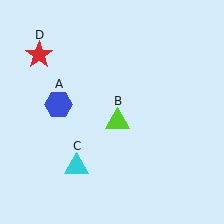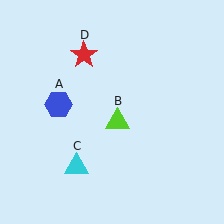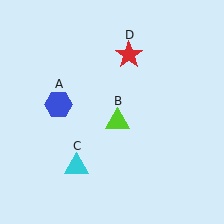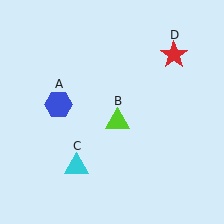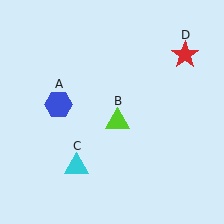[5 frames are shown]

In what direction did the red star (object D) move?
The red star (object D) moved right.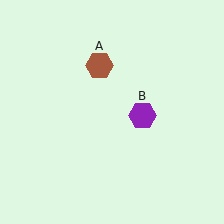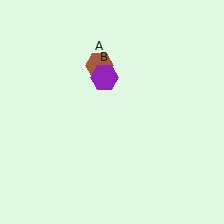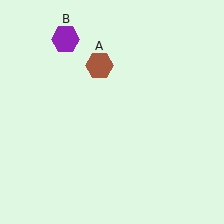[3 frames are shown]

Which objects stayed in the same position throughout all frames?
Brown hexagon (object A) remained stationary.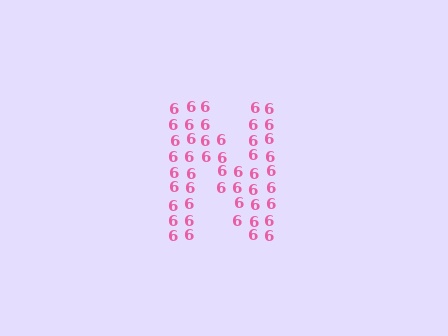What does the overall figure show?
The overall figure shows the letter N.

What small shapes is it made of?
It is made of small digit 6's.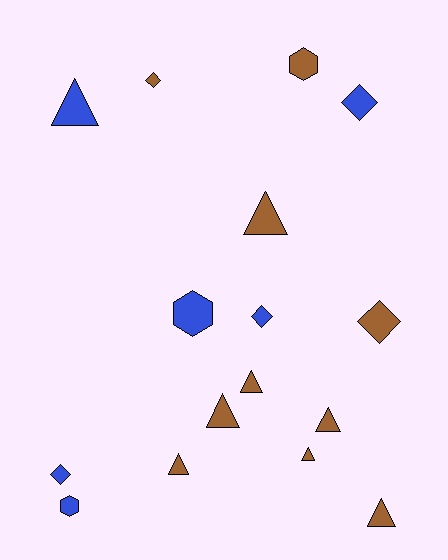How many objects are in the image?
There are 16 objects.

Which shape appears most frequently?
Triangle, with 8 objects.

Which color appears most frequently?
Brown, with 10 objects.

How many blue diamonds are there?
There are 3 blue diamonds.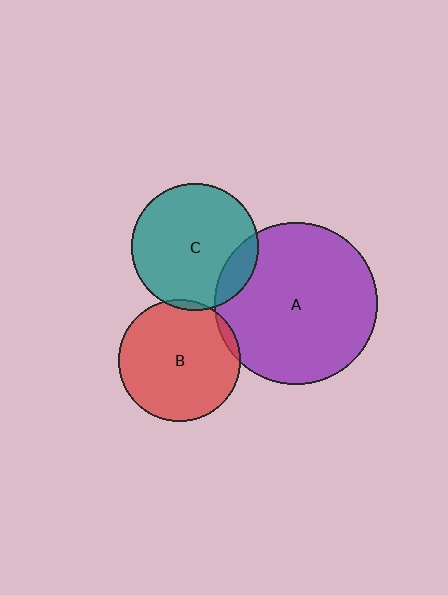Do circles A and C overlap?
Yes.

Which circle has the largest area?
Circle A (purple).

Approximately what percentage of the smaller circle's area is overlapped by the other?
Approximately 15%.